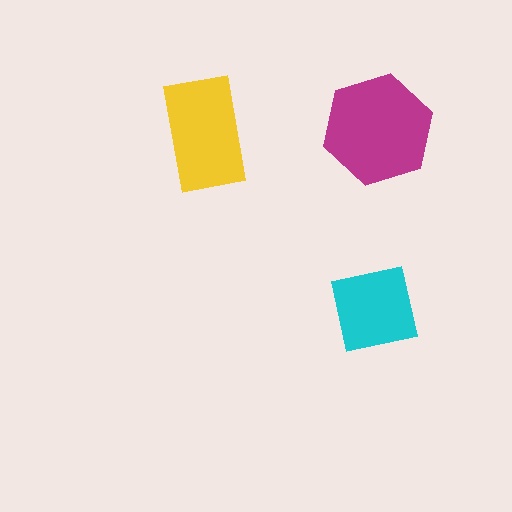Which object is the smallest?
The cyan square.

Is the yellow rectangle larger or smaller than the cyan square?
Larger.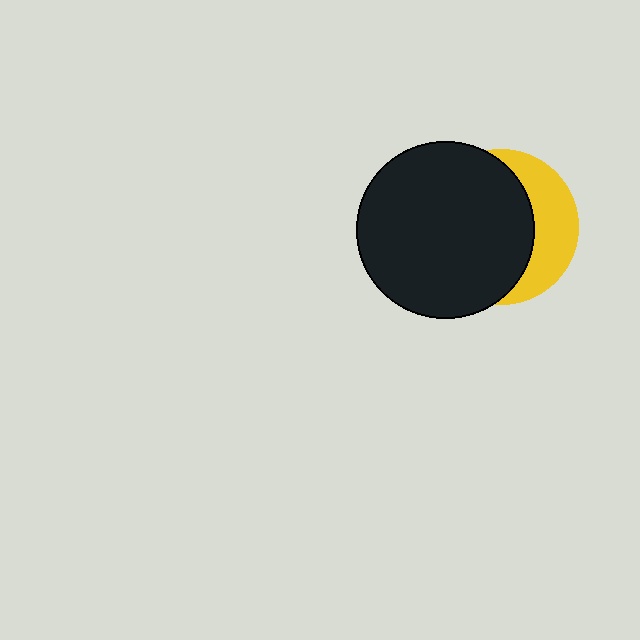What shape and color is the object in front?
The object in front is a black circle.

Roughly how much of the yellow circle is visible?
A small part of it is visible (roughly 33%).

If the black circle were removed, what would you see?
You would see the complete yellow circle.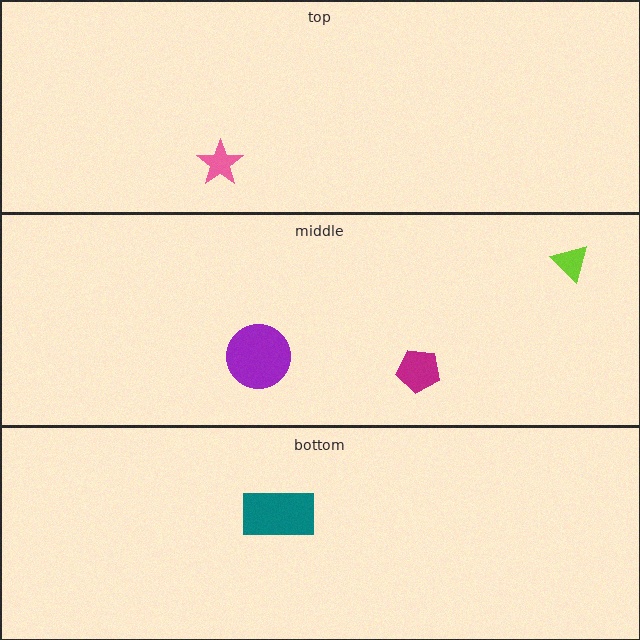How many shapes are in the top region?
1.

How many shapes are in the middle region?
3.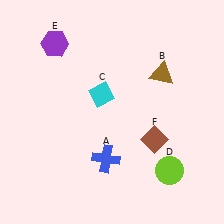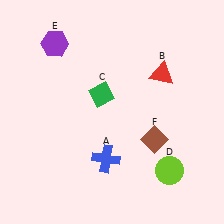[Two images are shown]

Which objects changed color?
B changed from brown to red. C changed from cyan to green.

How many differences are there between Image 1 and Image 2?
There are 2 differences between the two images.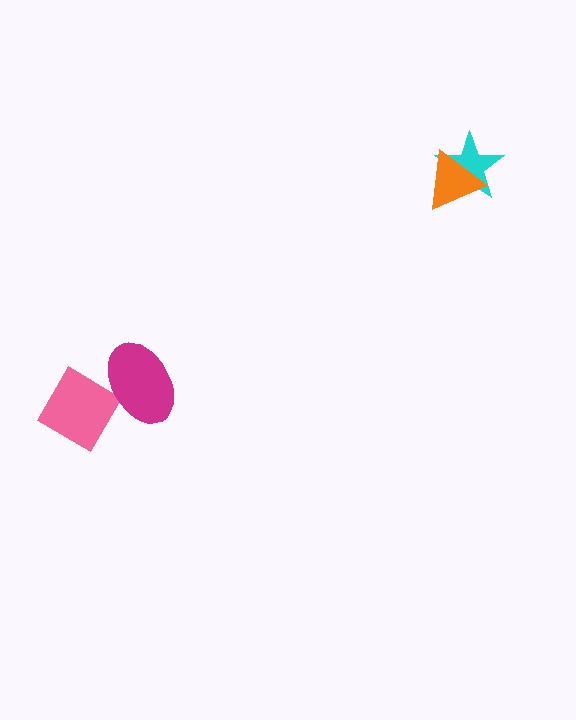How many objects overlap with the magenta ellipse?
1 object overlaps with the magenta ellipse.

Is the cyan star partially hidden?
Yes, it is partially covered by another shape.